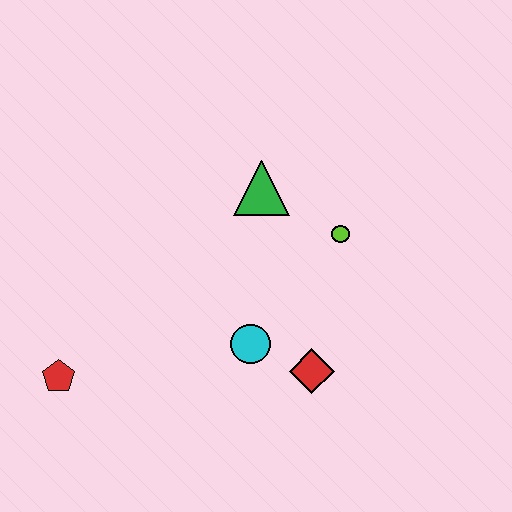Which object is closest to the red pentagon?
The cyan circle is closest to the red pentagon.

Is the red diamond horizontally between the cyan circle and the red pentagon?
No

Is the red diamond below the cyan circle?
Yes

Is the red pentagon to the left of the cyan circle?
Yes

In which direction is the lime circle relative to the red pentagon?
The lime circle is to the right of the red pentagon.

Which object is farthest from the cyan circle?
The red pentagon is farthest from the cyan circle.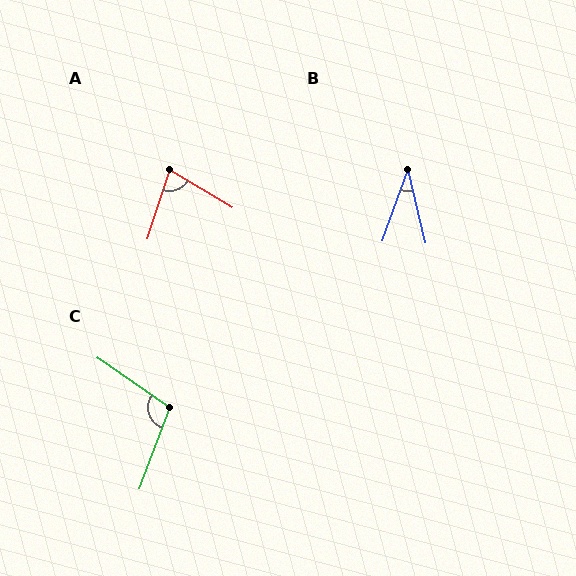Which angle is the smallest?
B, at approximately 33 degrees.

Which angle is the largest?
C, at approximately 105 degrees.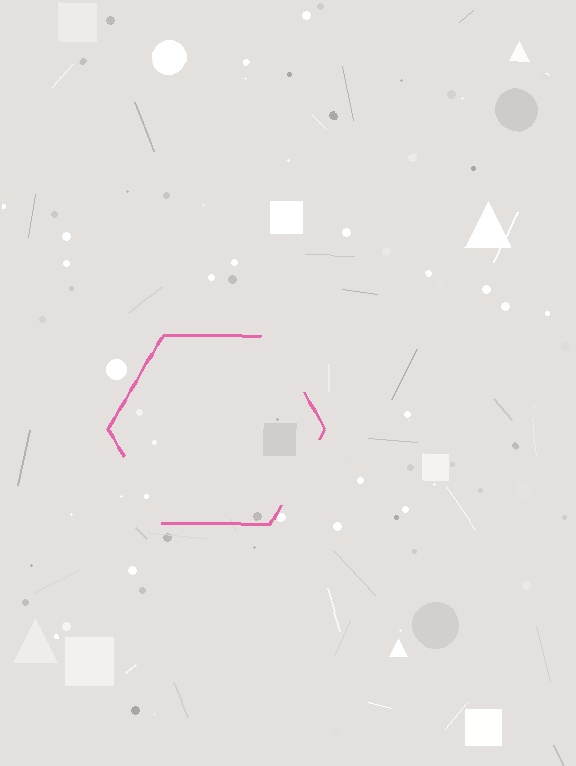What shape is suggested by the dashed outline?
The dashed outline suggests a hexagon.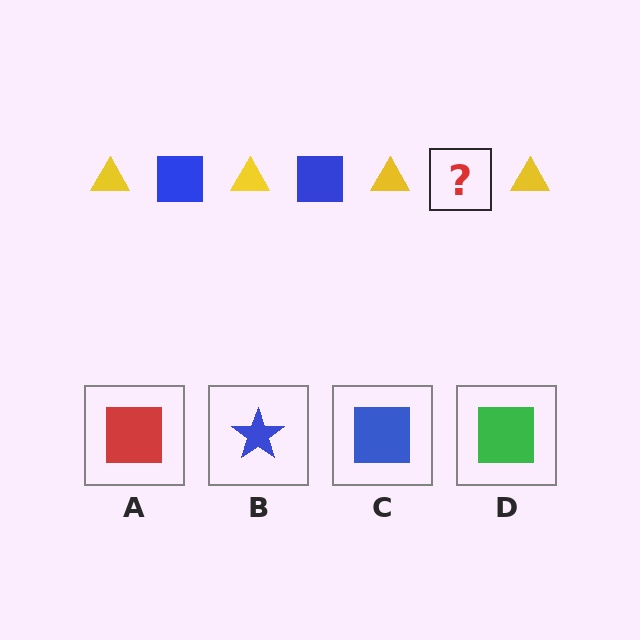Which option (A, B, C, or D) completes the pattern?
C.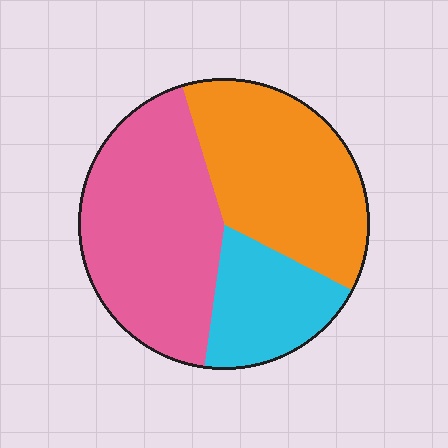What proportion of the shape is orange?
Orange takes up between a third and a half of the shape.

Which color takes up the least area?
Cyan, at roughly 20%.